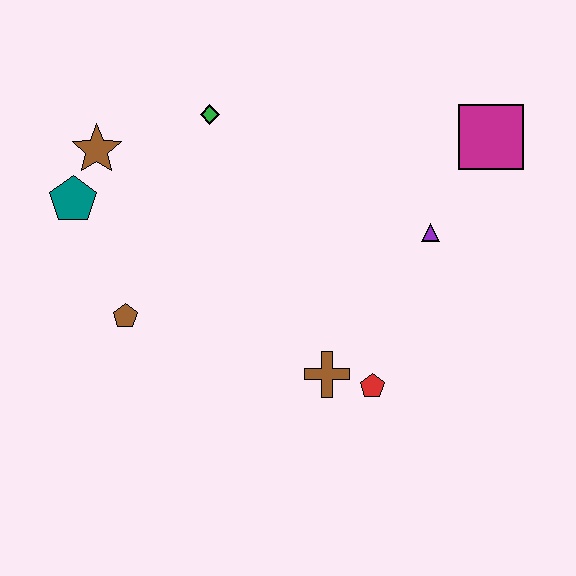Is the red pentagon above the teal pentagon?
No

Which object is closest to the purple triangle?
The magenta square is closest to the purple triangle.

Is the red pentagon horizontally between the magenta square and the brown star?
Yes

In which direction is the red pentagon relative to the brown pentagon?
The red pentagon is to the right of the brown pentagon.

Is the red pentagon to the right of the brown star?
Yes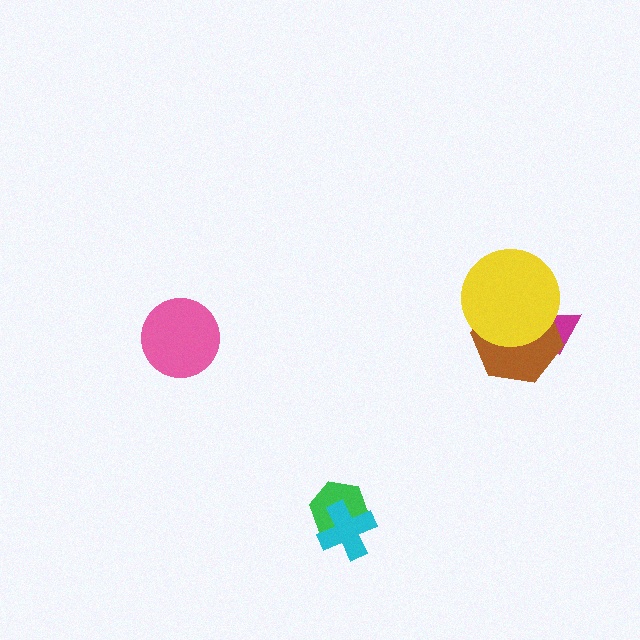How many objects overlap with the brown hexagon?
2 objects overlap with the brown hexagon.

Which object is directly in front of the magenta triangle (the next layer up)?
The brown hexagon is directly in front of the magenta triangle.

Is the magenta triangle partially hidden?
Yes, it is partially covered by another shape.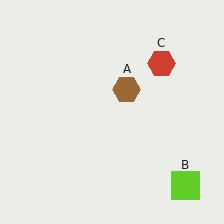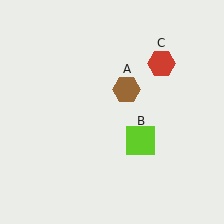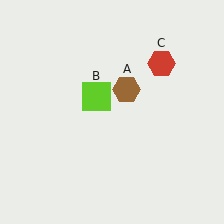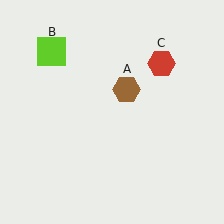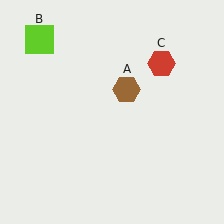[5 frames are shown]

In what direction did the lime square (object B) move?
The lime square (object B) moved up and to the left.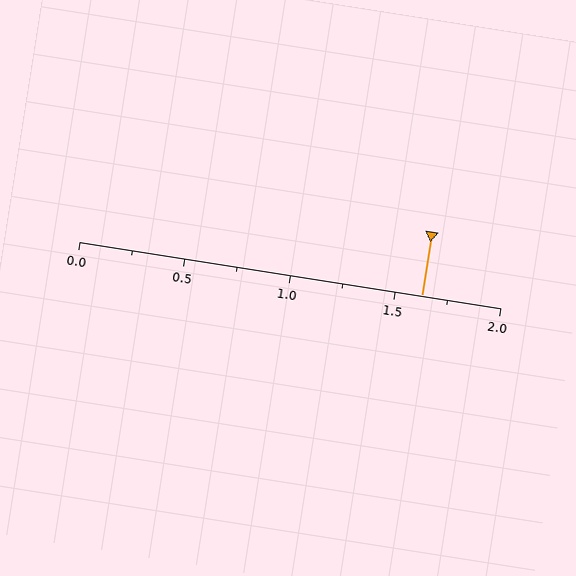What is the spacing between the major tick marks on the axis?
The major ticks are spaced 0.5 apart.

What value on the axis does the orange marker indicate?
The marker indicates approximately 1.62.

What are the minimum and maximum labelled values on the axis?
The axis runs from 0.0 to 2.0.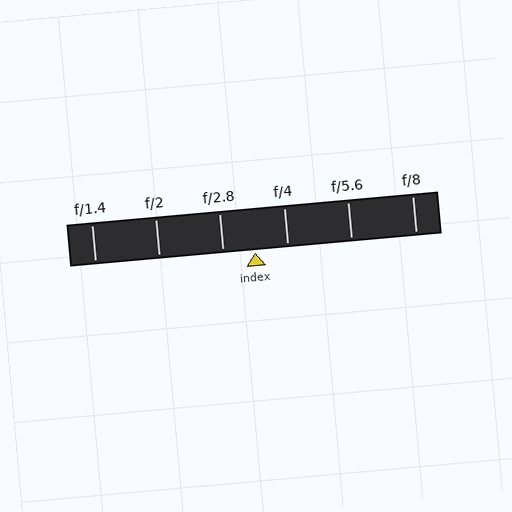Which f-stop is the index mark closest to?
The index mark is closest to f/2.8.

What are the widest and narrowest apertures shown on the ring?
The widest aperture shown is f/1.4 and the narrowest is f/8.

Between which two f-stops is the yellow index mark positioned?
The index mark is between f/2.8 and f/4.